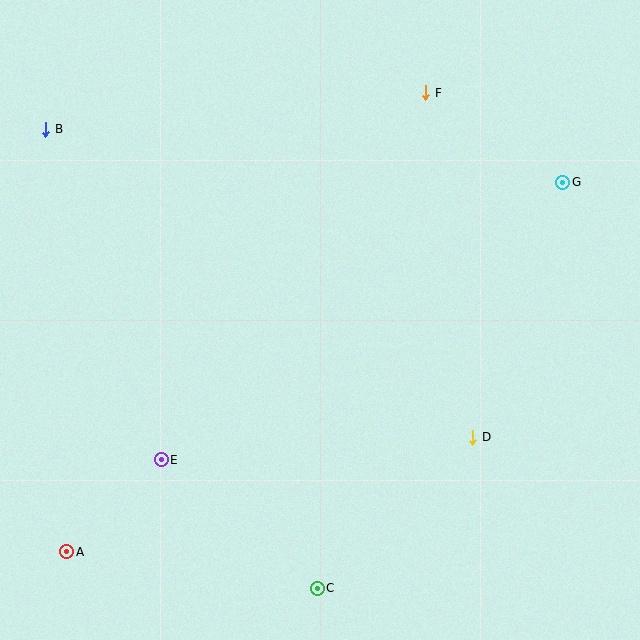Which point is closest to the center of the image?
Point D at (473, 437) is closest to the center.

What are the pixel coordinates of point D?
Point D is at (473, 437).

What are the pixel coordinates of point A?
Point A is at (67, 552).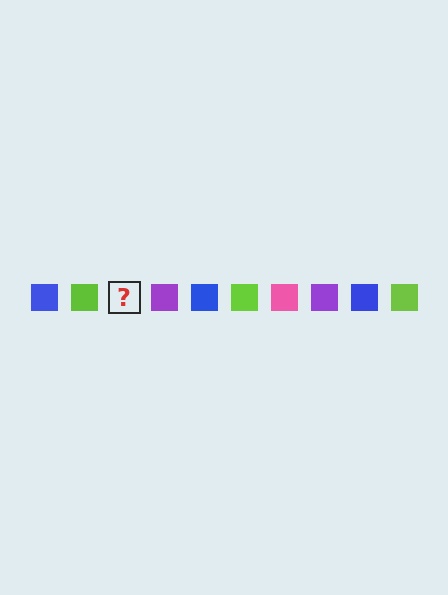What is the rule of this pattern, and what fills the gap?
The rule is that the pattern cycles through blue, lime, pink, purple squares. The gap should be filled with a pink square.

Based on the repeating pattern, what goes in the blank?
The blank should be a pink square.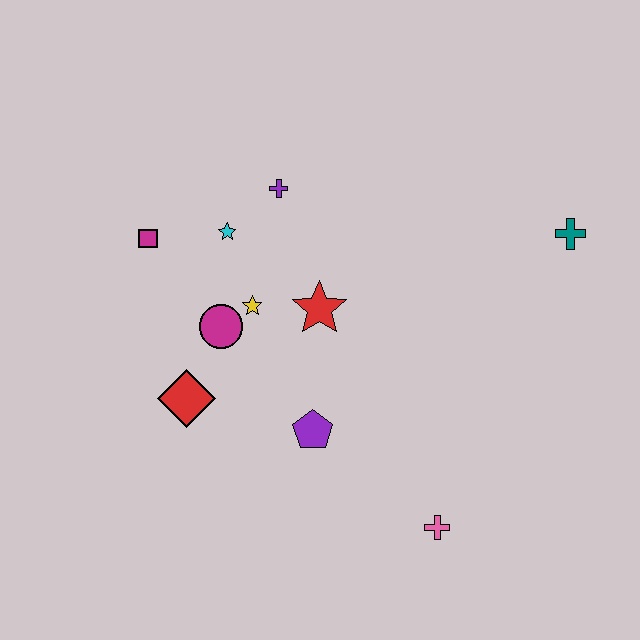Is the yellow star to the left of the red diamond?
No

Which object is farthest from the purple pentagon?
The teal cross is farthest from the purple pentagon.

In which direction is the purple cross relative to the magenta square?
The purple cross is to the right of the magenta square.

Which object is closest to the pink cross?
The purple pentagon is closest to the pink cross.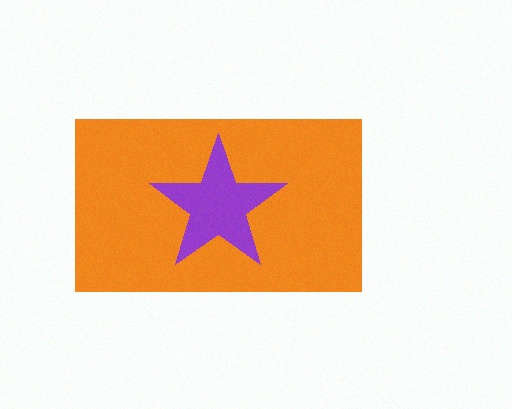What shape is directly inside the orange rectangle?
The purple star.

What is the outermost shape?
The orange rectangle.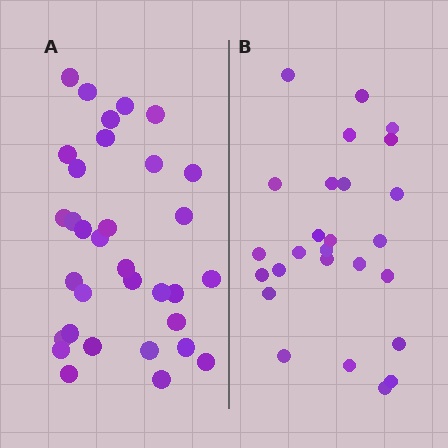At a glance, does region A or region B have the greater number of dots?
Region A (the left region) has more dots.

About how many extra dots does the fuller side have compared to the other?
Region A has roughly 8 or so more dots than region B.